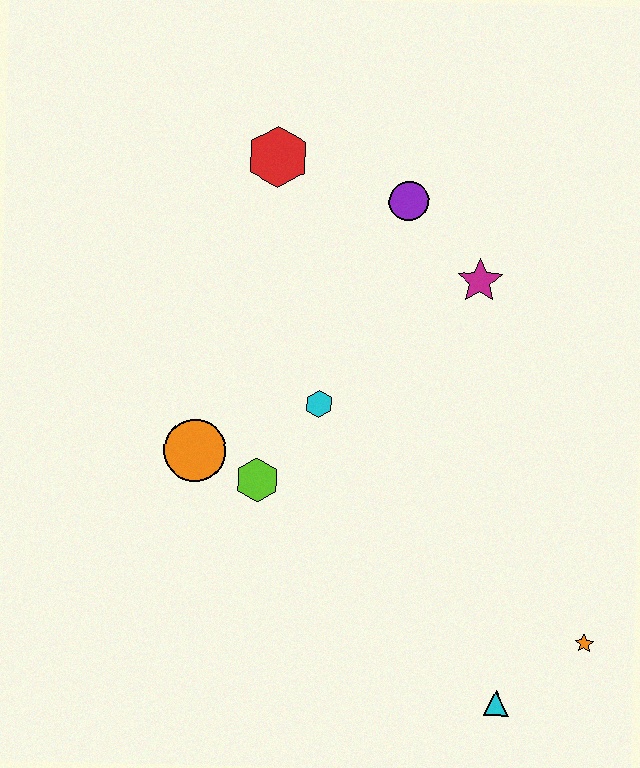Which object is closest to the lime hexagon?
The orange circle is closest to the lime hexagon.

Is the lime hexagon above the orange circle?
No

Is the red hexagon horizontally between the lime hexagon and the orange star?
Yes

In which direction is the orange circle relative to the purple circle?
The orange circle is below the purple circle.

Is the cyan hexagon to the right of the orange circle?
Yes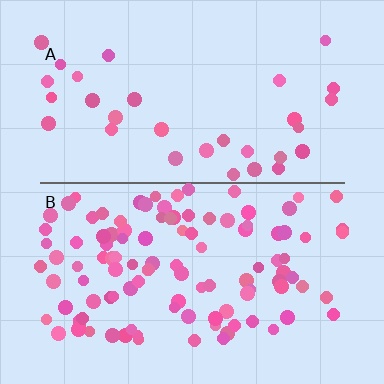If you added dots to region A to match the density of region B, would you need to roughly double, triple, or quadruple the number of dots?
Approximately triple.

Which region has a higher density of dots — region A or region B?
B (the bottom).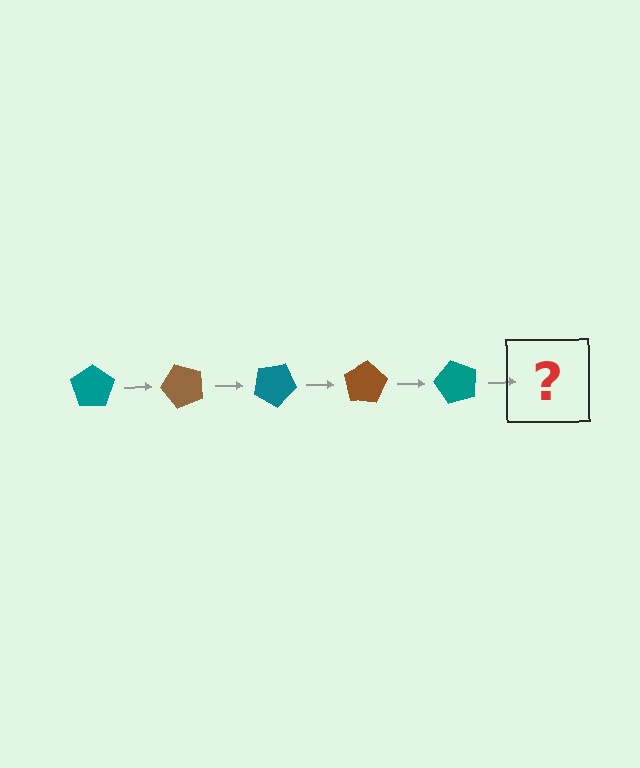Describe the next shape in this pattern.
It should be a brown pentagon, rotated 250 degrees from the start.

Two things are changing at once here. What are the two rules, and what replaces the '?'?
The two rules are that it rotates 50 degrees each step and the color cycles through teal and brown. The '?' should be a brown pentagon, rotated 250 degrees from the start.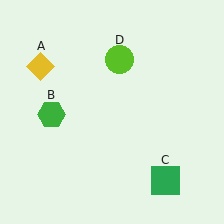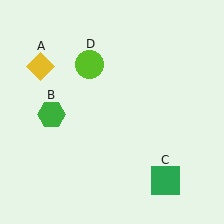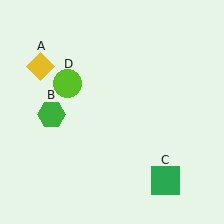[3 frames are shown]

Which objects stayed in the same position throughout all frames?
Yellow diamond (object A) and green hexagon (object B) and green square (object C) remained stationary.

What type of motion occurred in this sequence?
The lime circle (object D) rotated counterclockwise around the center of the scene.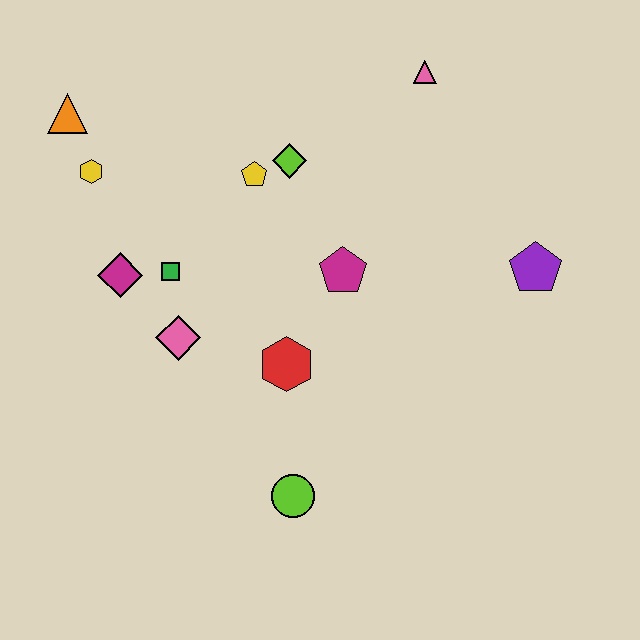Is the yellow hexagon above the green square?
Yes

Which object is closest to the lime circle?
The red hexagon is closest to the lime circle.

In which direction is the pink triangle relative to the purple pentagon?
The pink triangle is above the purple pentagon.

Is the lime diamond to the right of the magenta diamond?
Yes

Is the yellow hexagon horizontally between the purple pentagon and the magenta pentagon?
No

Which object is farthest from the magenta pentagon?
The orange triangle is farthest from the magenta pentagon.